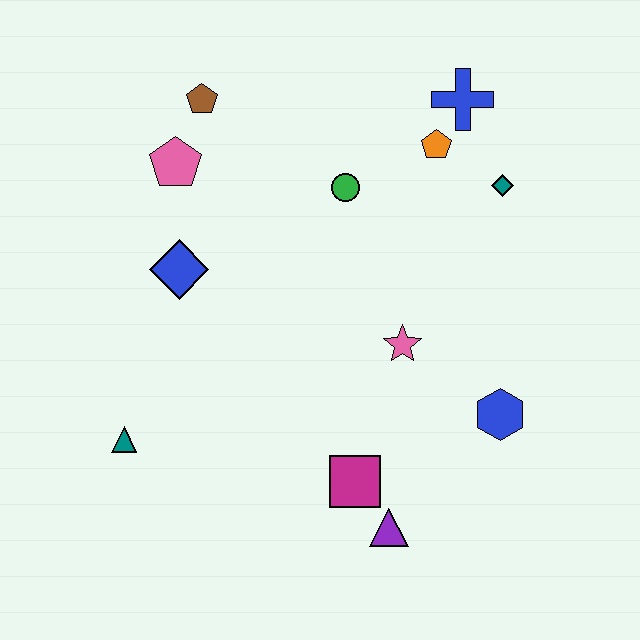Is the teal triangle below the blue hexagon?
Yes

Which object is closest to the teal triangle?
The blue diamond is closest to the teal triangle.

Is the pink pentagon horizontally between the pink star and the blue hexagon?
No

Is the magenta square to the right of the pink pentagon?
Yes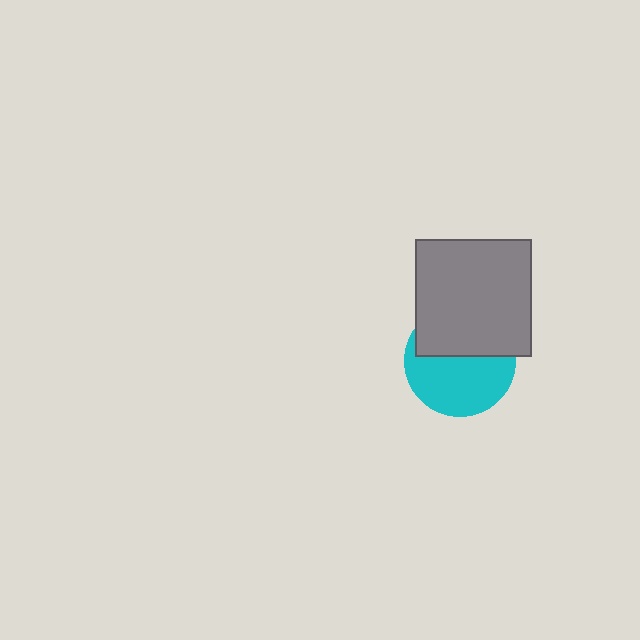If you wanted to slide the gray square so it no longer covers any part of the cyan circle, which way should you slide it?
Slide it up — that is the most direct way to separate the two shapes.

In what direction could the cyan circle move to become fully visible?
The cyan circle could move down. That would shift it out from behind the gray square entirely.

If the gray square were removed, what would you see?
You would see the complete cyan circle.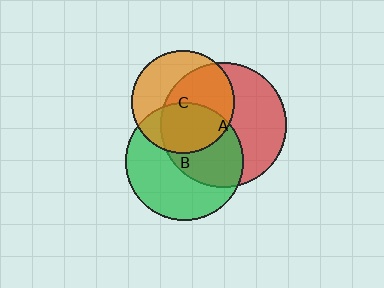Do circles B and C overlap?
Yes.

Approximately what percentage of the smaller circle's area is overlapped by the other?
Approximately 40%.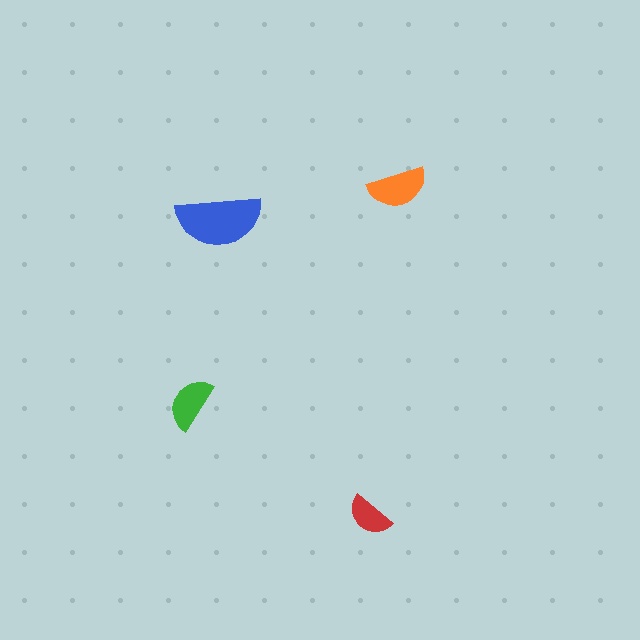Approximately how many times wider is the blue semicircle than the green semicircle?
About 1.5 times wider.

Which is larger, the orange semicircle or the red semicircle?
The orange one.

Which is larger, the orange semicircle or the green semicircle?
The orange one.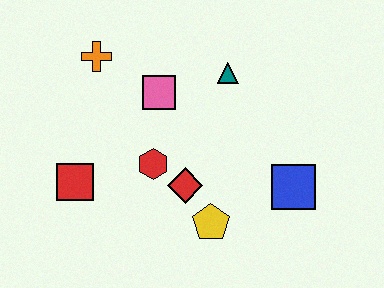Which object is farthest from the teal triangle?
The red square is farthest from the teal triangle.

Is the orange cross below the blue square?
No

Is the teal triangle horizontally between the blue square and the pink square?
Yes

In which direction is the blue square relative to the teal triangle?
The blue square is below the teal triangle.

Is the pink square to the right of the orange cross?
Yes